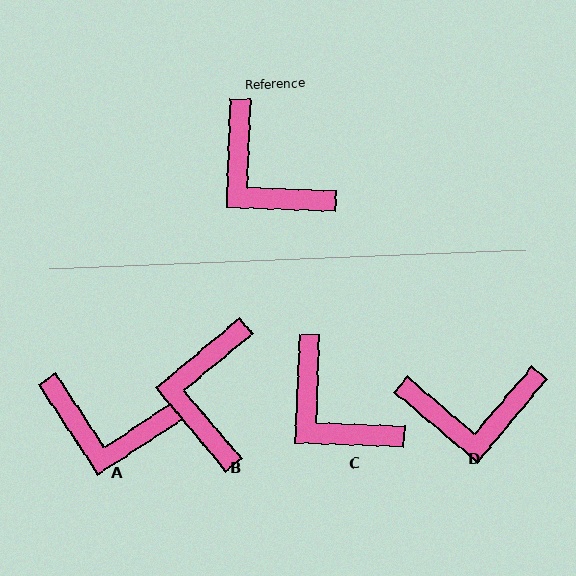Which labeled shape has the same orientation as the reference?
C.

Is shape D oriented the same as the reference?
No, it is off by about 52 degrees.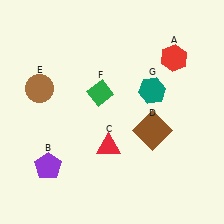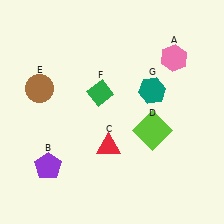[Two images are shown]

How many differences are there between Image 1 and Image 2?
There are 2 differences between the two images.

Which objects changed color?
A changed from red to pink. D changed from brown to lime.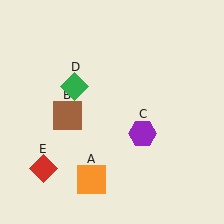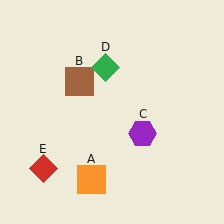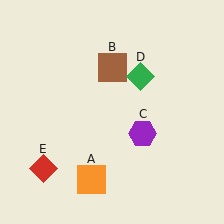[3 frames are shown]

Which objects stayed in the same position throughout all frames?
Orange square (object A) and purple hexagon (object C) and red diamond (object E) remained stationary.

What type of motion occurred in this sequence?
The brown square (object B), green diamond (object D) rotated clockwise around the center of the scene.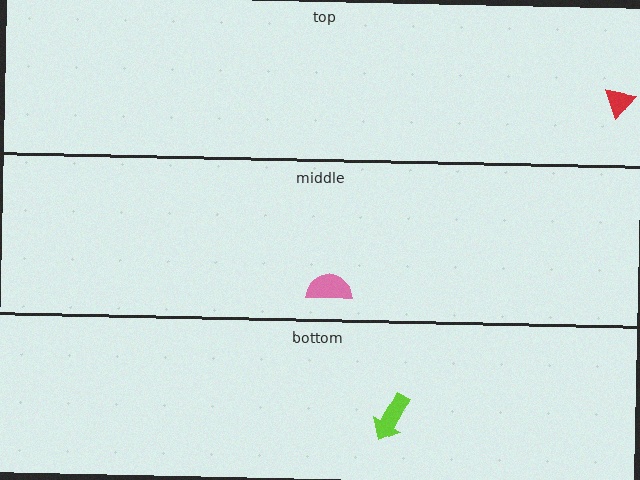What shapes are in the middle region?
The pink semicircle.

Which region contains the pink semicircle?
The middle region.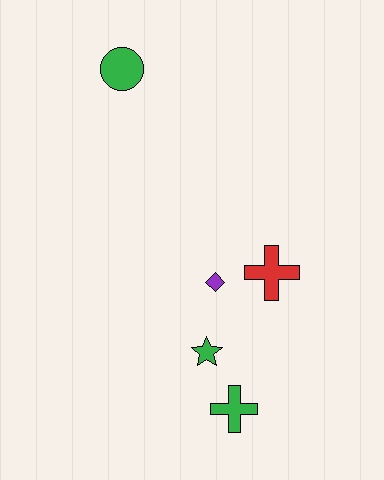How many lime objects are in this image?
There are no lime objects.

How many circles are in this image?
There is 1 circle.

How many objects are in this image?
There are 5 objects.